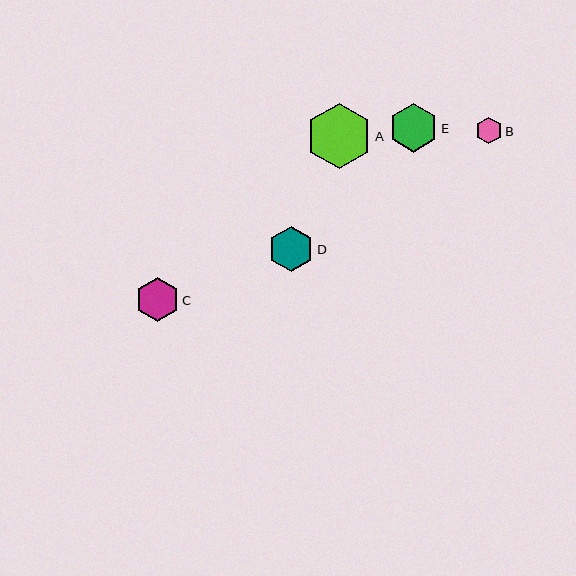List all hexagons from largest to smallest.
From largest to smallest: A, E, D, C, B.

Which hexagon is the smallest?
Hexagon B is the smallest with a size of approximately 27 pixels.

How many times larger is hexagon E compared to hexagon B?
Hexagon E is approximately 1.8 times the size of hexagon B.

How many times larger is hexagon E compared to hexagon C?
Hexagon E is approximately 1.1 times the size of hexagon C.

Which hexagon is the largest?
Hexagon A is the largest with a size of approximately 65 pixels.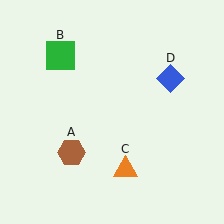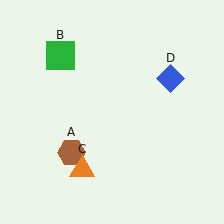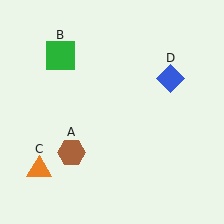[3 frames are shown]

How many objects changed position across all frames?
1 object changed position: orange triangle (object C).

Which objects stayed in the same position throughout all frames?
Brown hexagon (object A) and green square (object B) and blue diamond (object D) remained stationary.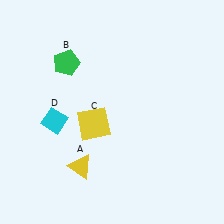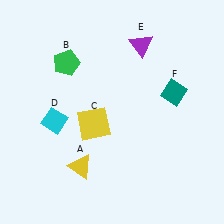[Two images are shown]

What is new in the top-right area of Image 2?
A purple triangle (E) was added in the top-right area of Image 2.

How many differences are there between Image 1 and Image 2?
There are 2 differences between the two images.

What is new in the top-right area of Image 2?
A teal diamond (F) was added in the top-right area of Image 2.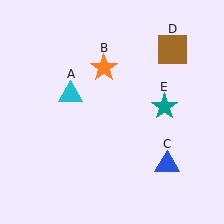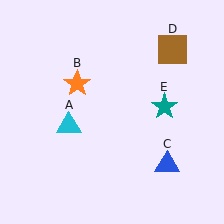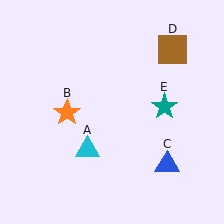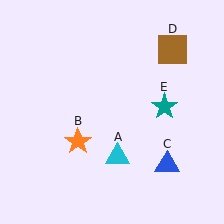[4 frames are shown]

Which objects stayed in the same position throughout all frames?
Blue triangle (object C) and brown square (object D) and teal star (object E) remained stationary.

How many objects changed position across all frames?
2 objects changed position: cyan triangle (object A), orange star (object B).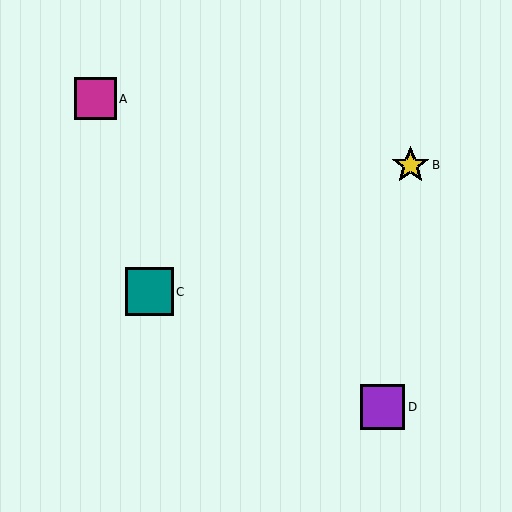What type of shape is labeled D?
Shape D is a purple square.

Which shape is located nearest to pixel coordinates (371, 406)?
The purple square (labeled D) at (383, 407) is nearest to that location.